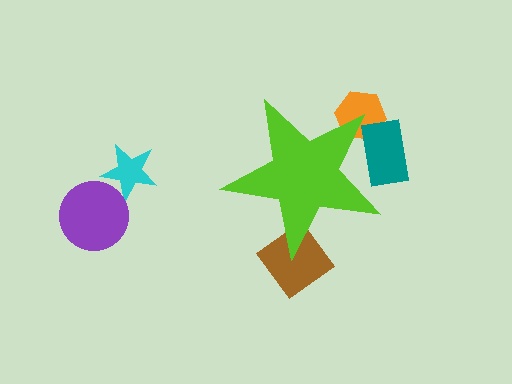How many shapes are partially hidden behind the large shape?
3 shapes are partially hidden.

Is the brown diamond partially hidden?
Yes, the brown diamond is partially hidden behind the lime star.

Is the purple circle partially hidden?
No, the purple circle is fully visible.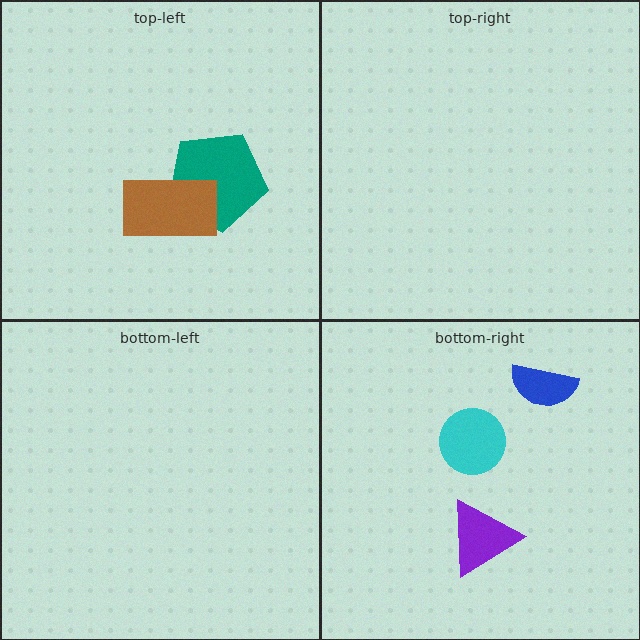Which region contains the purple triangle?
The bottom-right region.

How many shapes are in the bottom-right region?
3.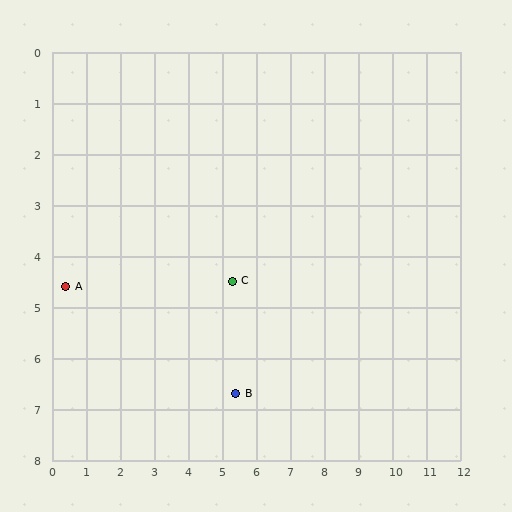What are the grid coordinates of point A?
Point A is at approximately (0.4, 4.6).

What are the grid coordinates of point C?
Point C is at approximately (5.3, 4.5).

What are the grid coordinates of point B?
Point B is at approximately (5.4, 6.7).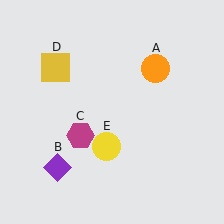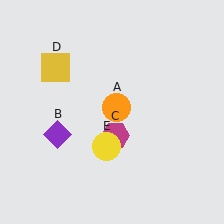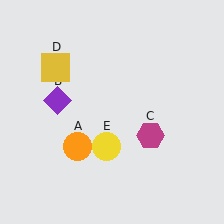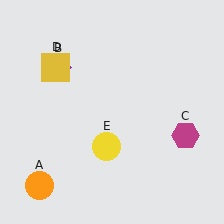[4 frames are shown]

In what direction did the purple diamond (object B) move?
The purple diamond (object B) moved up.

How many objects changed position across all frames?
3 objects changed position: orange circle (object A), purple diamond (object B), magenta hexagon (object C).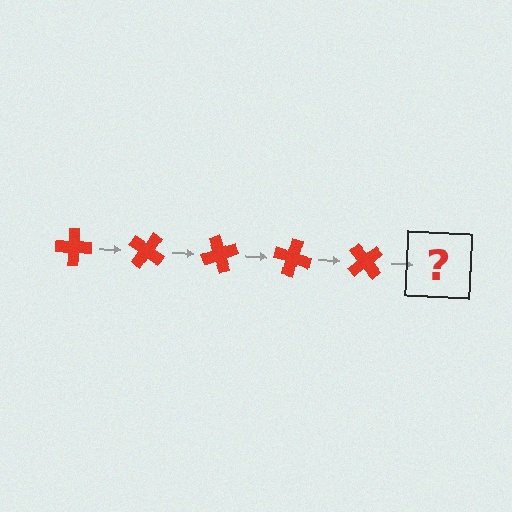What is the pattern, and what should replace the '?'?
The pattern is that the cross rotates 35 degrees each step. The '?' should be a red cross rotated 175 degrees.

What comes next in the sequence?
The next element should be a red cross rotated 175 degrees.